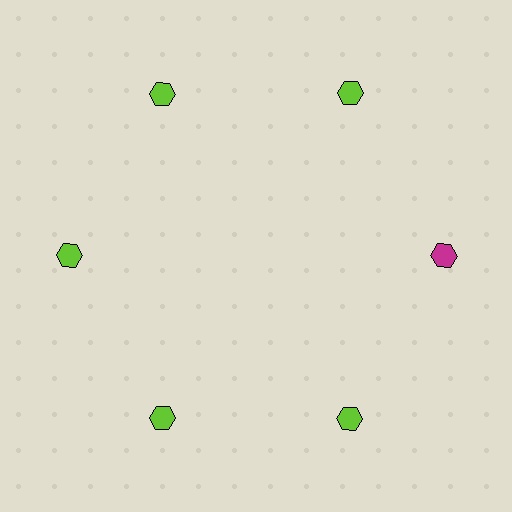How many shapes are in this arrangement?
There are 6 shapes arranged in a ring pattern.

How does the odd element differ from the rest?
It has a different color: magenta instead of lime.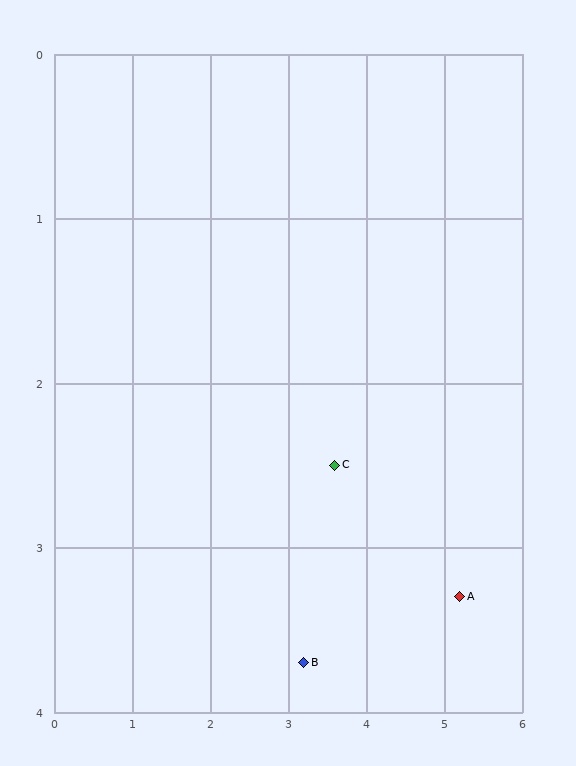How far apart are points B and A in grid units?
Points B and A are about 2.0 grid units apart.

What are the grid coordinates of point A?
Point A is at approximately (5.2, 3.3).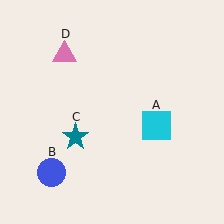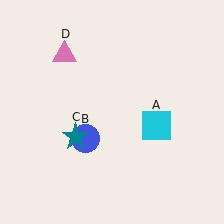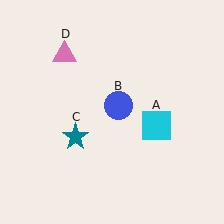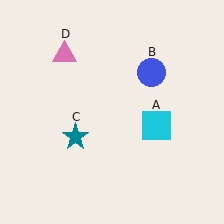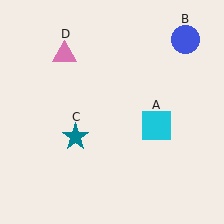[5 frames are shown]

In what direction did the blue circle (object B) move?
The blue circle (object B) moved up and to the right.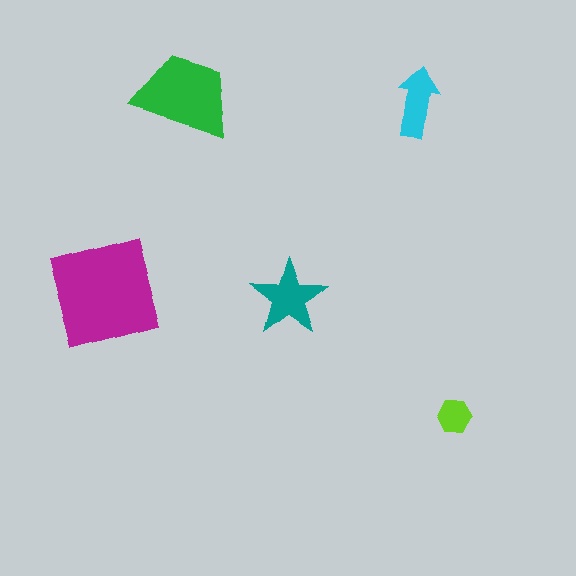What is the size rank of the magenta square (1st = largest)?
1st.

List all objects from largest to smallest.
The magenta square, the green trapezoid, the teal star, the cyan arrow, the lime hexagon.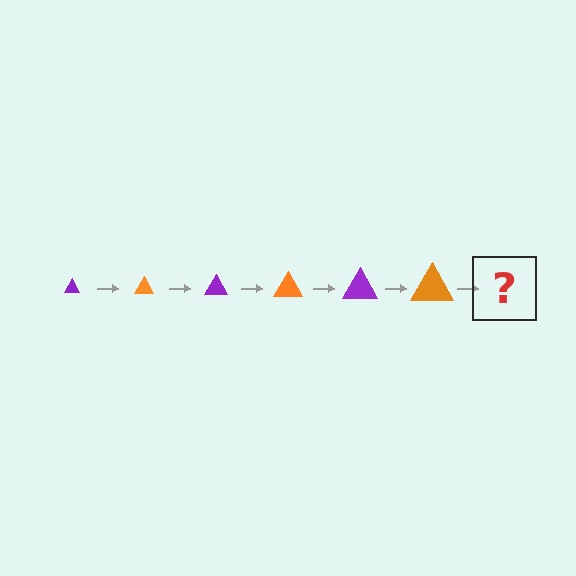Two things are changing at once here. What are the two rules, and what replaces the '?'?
The two rules are that the triangle grows larger each step and the color cycles through purple and orange. The '?' should be a purple triangle, larger than the previous one.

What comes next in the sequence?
The next element should be a purple triangle, larger than the previous one.